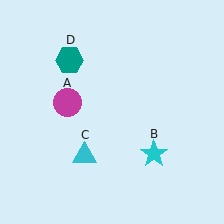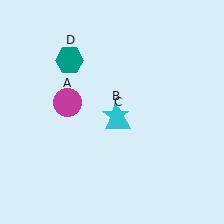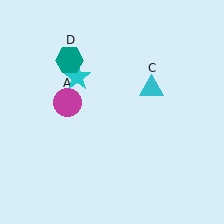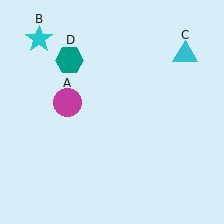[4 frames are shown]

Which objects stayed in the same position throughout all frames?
Magenta circle (object A) and teal hexagon (object D) remained stationary.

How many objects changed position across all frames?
2 objects changed position: cyan star (object B), cyan triangle (object C).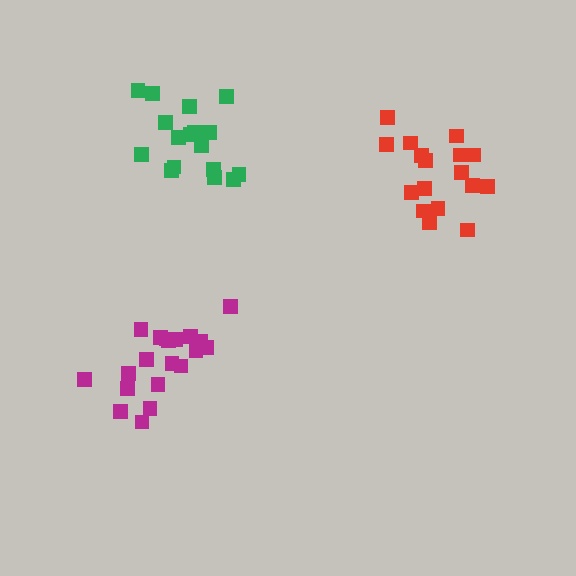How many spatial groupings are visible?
There are 3 spatial groupings.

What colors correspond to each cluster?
The clusters are colored: red, magenta, green.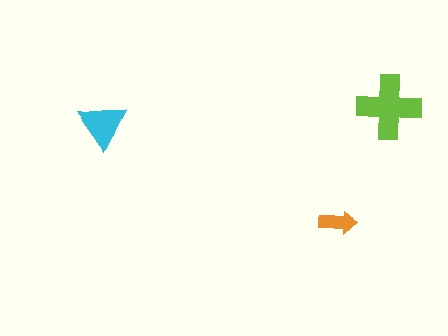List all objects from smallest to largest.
The orange arrow, the cyan triangle, the lime cross.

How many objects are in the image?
There are 3 objects in the image.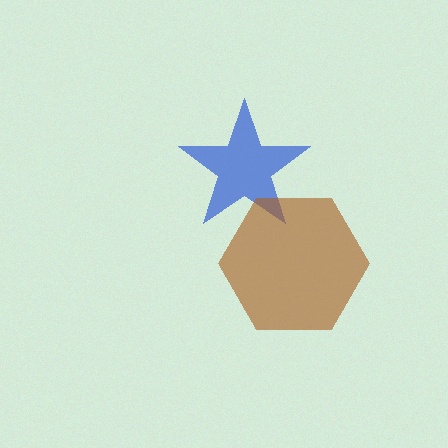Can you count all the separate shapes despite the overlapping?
Yes, there are 2 separate shapes.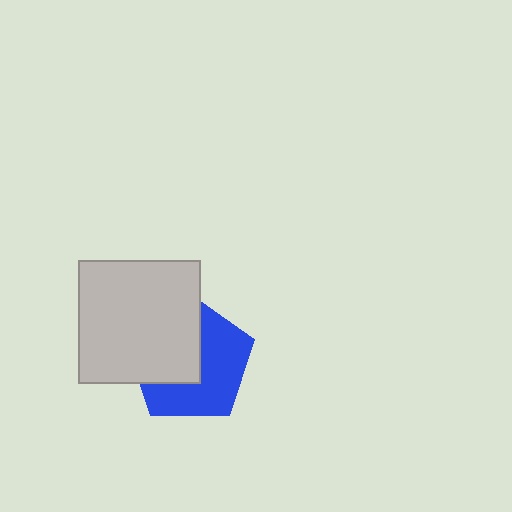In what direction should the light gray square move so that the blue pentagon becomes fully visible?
The light gray square should move toward the upper-left. That is the shortest direction to clear the overlap and leave the blue pentagon fully visible.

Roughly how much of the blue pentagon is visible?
About half of it is visible (roughly 54%).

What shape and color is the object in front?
The object in front is a light gray square.